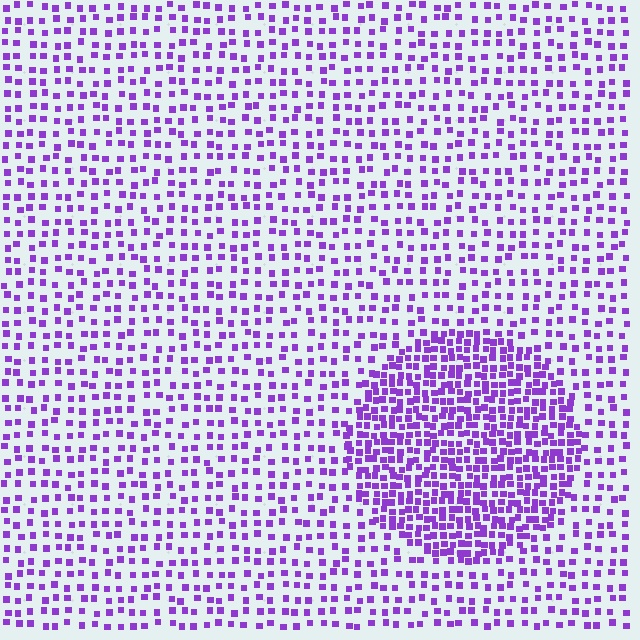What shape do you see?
I see a circle.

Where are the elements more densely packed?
The elements are more densely packed inside the circle boundary.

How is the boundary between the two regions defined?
The boundary is defined by a change in element density (approximately 2.2x ratio). All elements are the same color, size, and shape.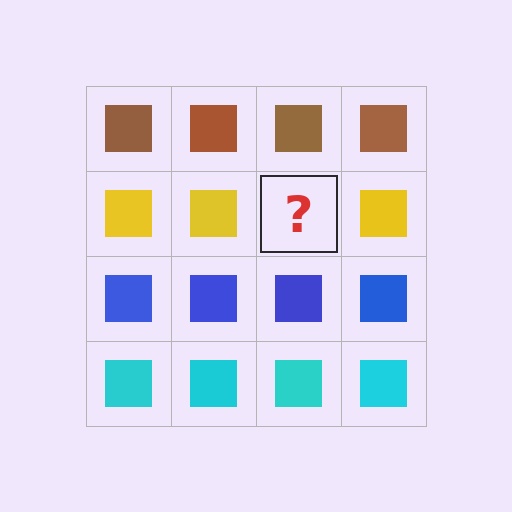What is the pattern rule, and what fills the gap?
The rule is that each row has a consistent color. The gap should be filled with a yellow square.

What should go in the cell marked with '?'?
The missing cell should contain a yellow square.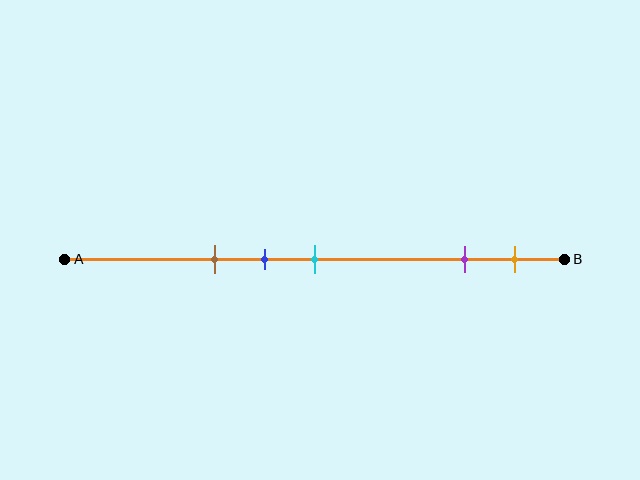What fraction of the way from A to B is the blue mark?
The blue mark is approximately 40% (0.4) of the way from A to B.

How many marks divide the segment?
There are 5 marks dividing the segment.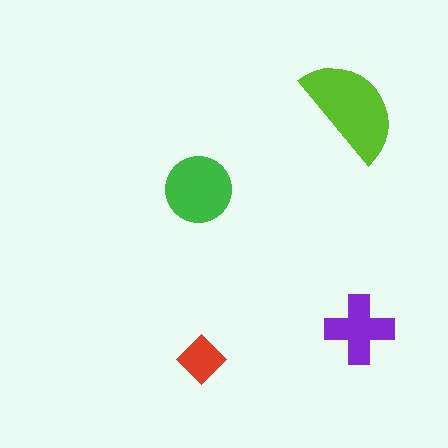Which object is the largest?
The lime semicircle.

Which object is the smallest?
The red diamond.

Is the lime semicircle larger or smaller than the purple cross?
Larger.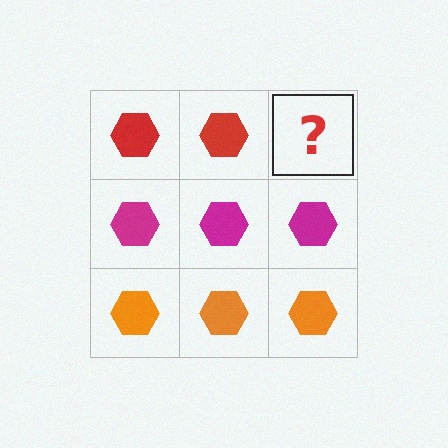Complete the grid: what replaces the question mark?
The question mark should be replaced with a red hexagon.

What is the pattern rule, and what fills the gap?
The rule is that each row has a consistent color. The gap should be filled with a red hexagon.